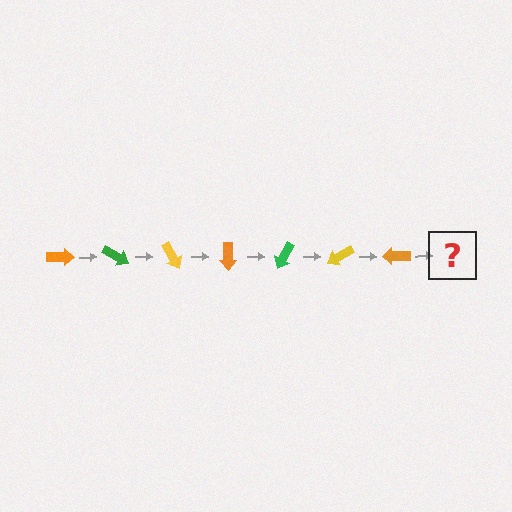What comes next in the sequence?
The next element should be a green arrow, rotated 210 degrees from the start.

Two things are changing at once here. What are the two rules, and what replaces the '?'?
The two rules are that it rotates 30 degrees each step and the color cycles through orange, green, and yellow. The '?' should be a green arrow, rotated 210 degrees from the start.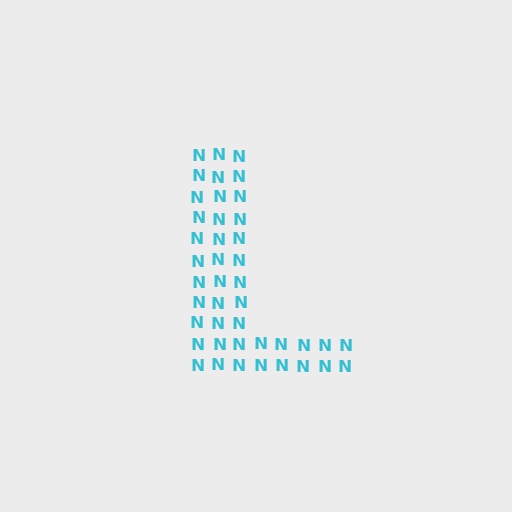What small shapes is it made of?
It is made of small letter N's.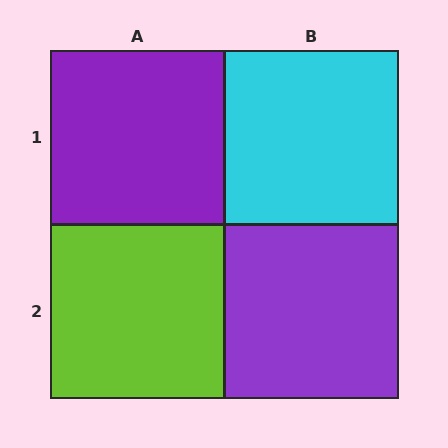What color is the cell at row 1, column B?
Cyan.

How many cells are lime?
1 cell is lime.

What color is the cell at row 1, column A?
Purple.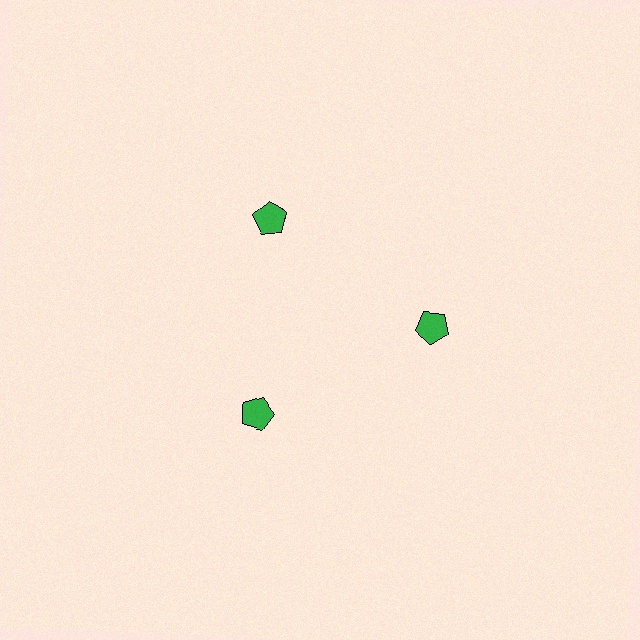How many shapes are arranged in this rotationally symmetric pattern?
There are 3 shapes, arranged in 3 groups of 1.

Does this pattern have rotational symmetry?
Yes, this pattern has 3-fold rotational symmetry. It looks the same after rotating 120 degrees around the center.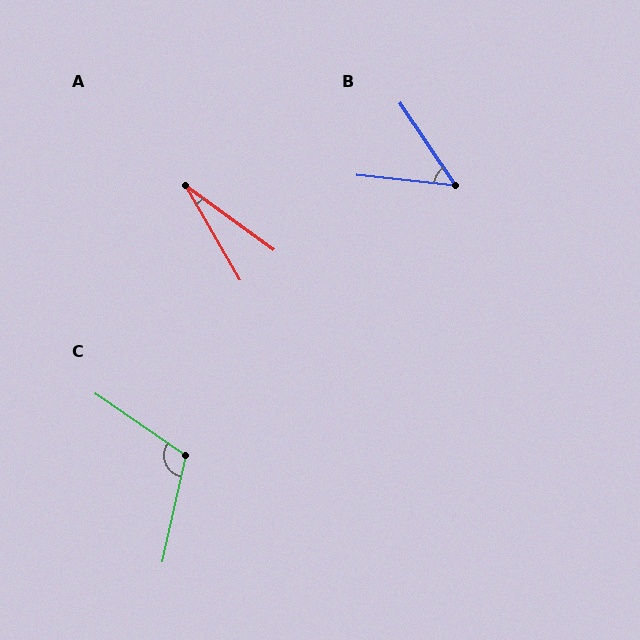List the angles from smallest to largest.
A (24°), B (50°), C (112°).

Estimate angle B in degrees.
Approximately 50 degrees.